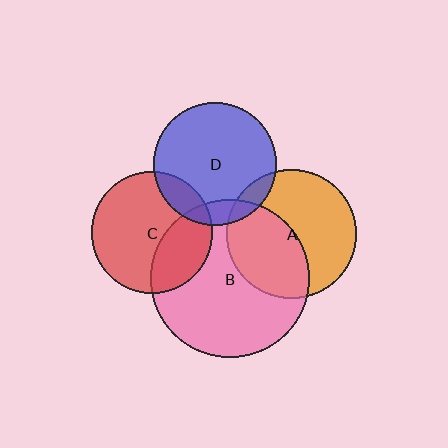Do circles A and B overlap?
Yes.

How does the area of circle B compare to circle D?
Approximately 1.7 times.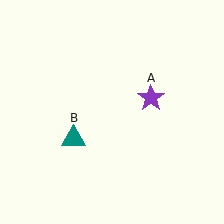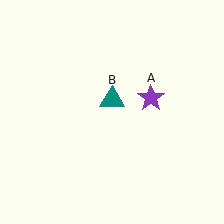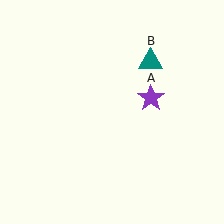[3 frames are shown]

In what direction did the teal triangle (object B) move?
The teal triangle (object B) moved up and to the right.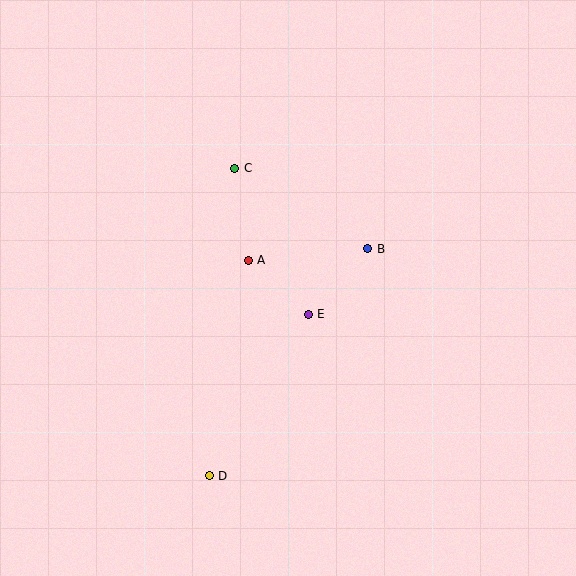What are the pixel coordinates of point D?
Point D is at (209, 476).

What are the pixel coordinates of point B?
Point B is at (368, 249).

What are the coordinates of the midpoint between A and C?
The midpoint between A and C is at (241, 214).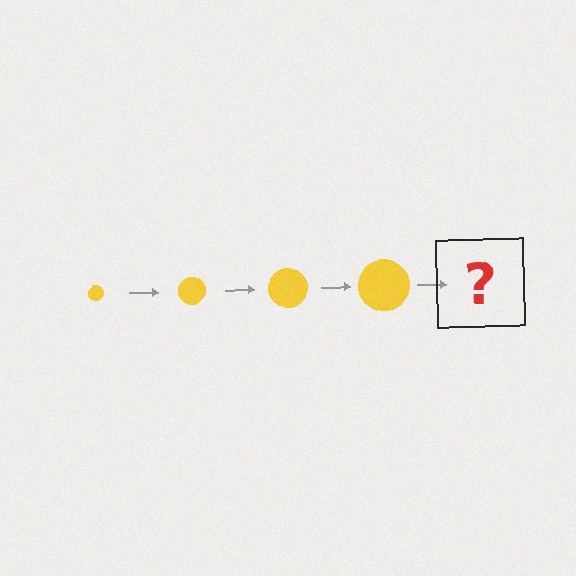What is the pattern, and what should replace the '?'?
The pattern is that the circle gets progressively larger each step. The '?' should be a yellow circle, larger than the previous one.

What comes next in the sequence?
The next element should be a yellow circle, larger than the previous one.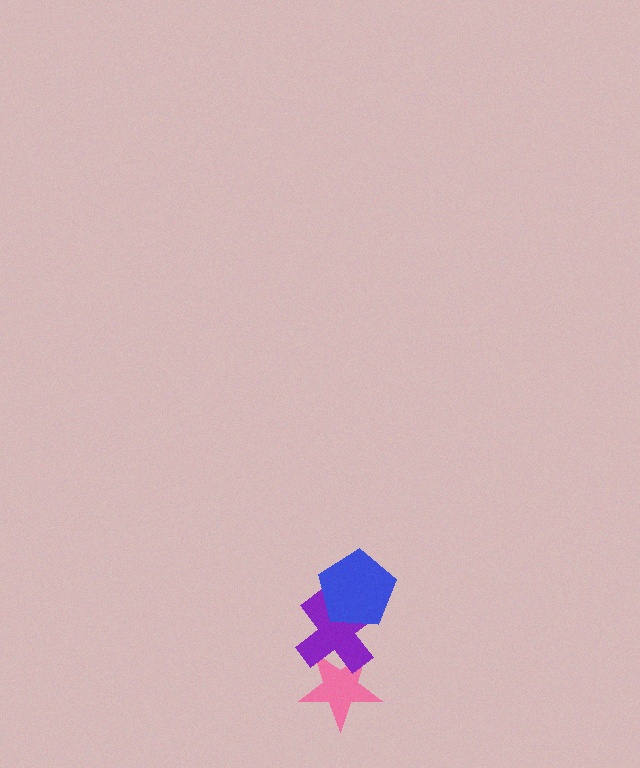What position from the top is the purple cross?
The purple cross is 2nd from the top.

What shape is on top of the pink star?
The purple cross is on top of the pink star.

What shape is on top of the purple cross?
The blue pentagon is on top of the purple cross.